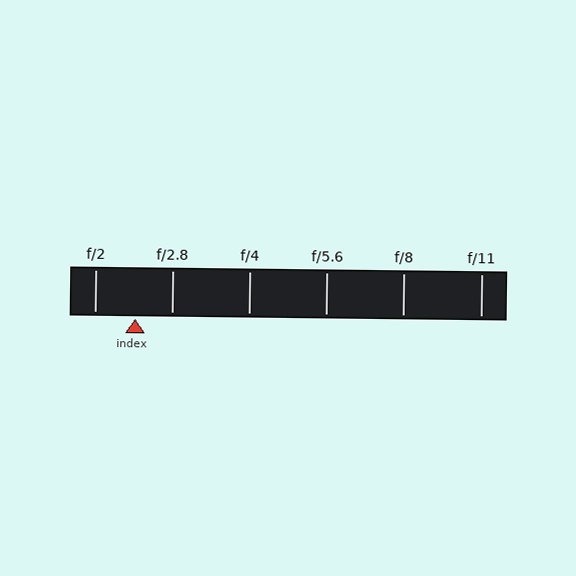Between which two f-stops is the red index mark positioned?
The index mark is between f/2 and f/2.8.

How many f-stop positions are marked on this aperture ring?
There are 6 f-stop positions marked.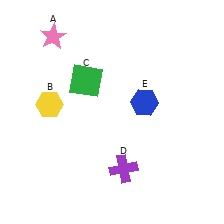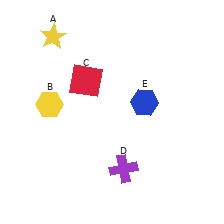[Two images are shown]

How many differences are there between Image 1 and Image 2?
There are 2 differences between the two images.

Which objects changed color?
A changed from pink to yellow. C changed from green to red.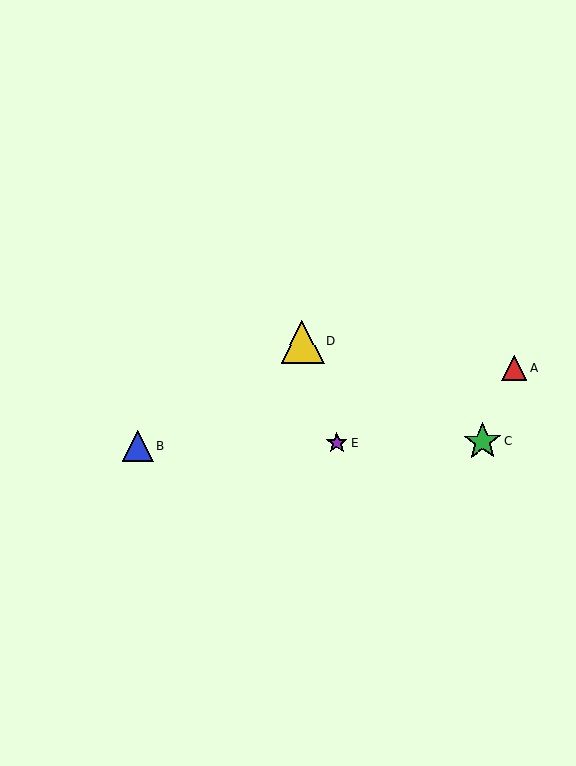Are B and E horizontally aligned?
Yes, both are at y≈446.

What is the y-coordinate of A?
Object A is at y≈368.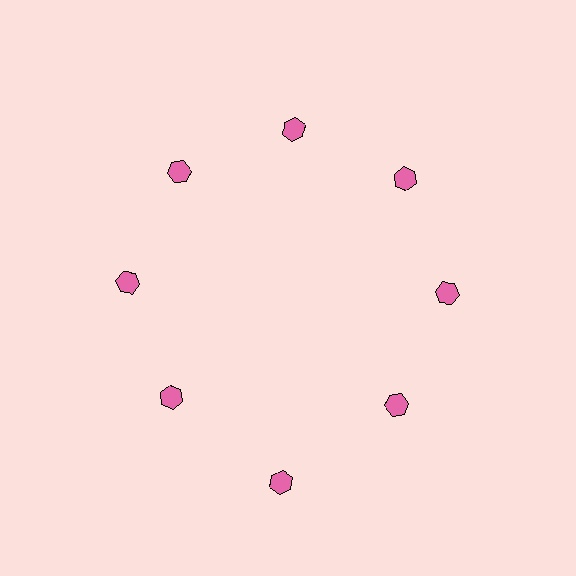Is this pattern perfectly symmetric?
No. The 8 pink hexagons are arranged in a ring, but one element near the 6 o'clock position is pushed outward from the center, breaking the 8-fold rotational symmetry.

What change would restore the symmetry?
The symmetry would be restored by moving it inward, back onto the ring so that all 8 hexagons sit at equal angles and equal distance from the center.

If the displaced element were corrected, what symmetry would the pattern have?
It would have 8-fold rotational symmetry — the pattern would map onto itself every 45 degrees.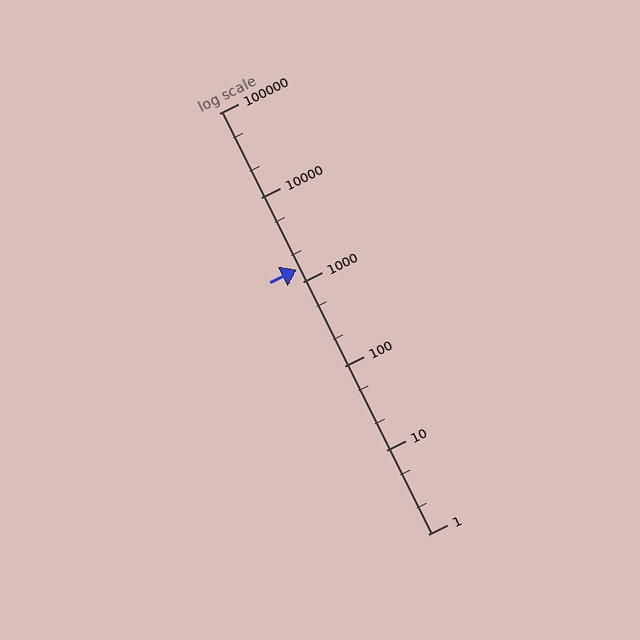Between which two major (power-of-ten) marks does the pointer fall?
The pointer is between 1000 and 10000.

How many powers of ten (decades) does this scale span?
The scale spans 5 decades, from 1 to 100000.